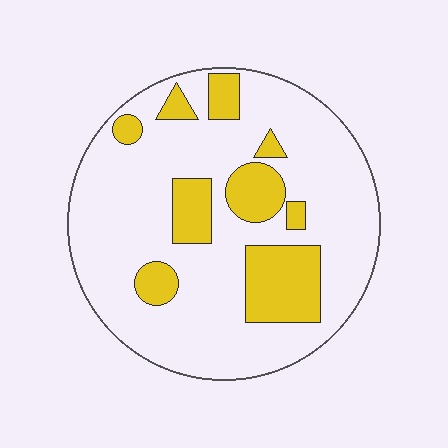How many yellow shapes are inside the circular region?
9.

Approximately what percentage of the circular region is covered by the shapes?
Approximately 20%.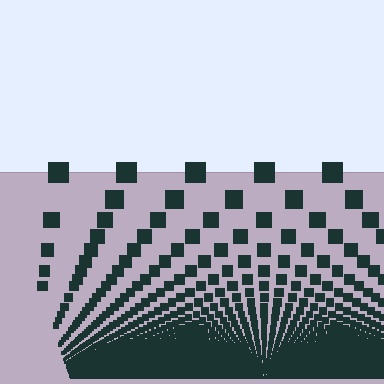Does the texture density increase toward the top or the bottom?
Density increases toward the bottom.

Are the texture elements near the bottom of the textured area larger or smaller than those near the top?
Smaller. The gradient is inverted — elements near the bottom are smaller and denser.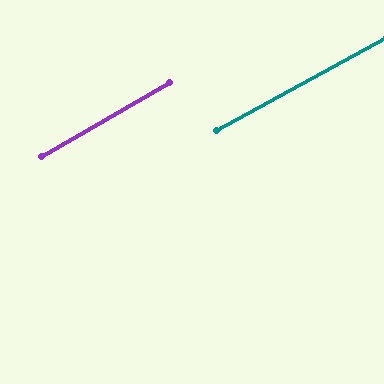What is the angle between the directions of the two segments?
Approximately 2 degrees.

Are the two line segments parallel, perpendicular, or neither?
Parallel — their directions differ by only 1.6°.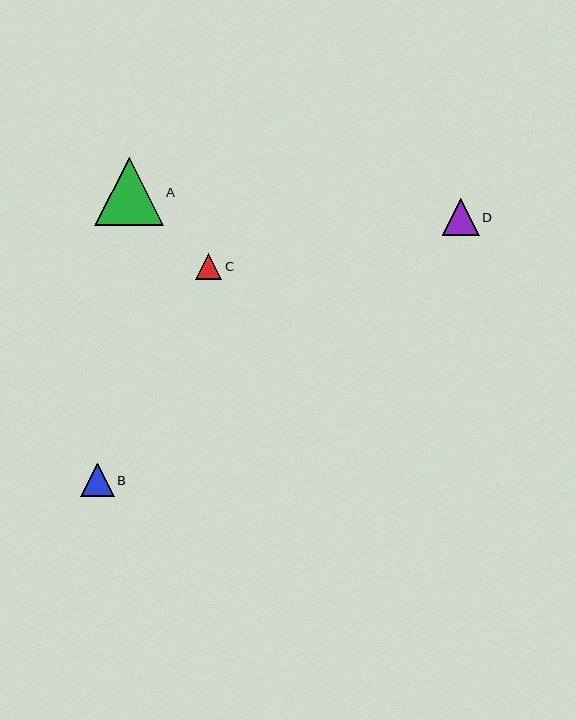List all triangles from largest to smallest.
From largest to smallest: A, D, B, C.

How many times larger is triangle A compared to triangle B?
Triangle A is approximately 2.0 times the size of triangle B.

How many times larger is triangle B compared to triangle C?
Triangle B is approximately 1.3 times the size of triangle C.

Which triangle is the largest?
Triangle A is the largest with a size of approximately 68 pixels.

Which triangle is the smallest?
Triangle C is the smallest with a size of approximately 27 pixels.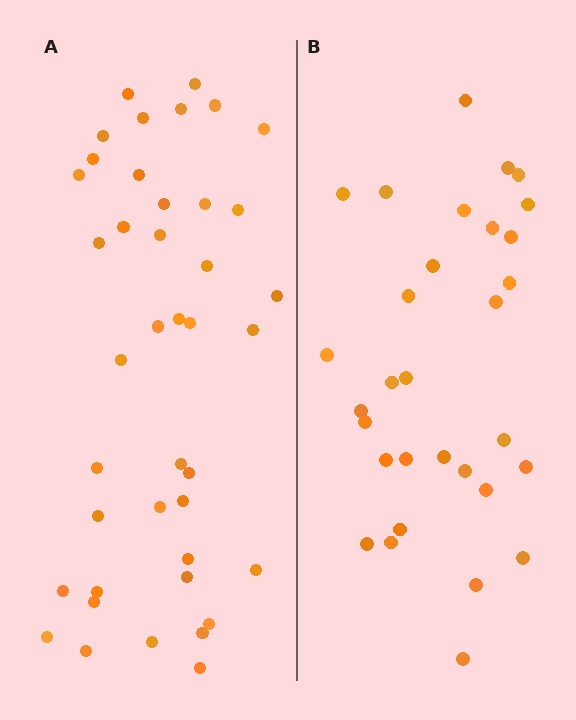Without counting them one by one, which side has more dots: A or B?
Region A (the left region) has more dots.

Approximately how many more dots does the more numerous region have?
Region A has roughly 10 or so more dots than region B.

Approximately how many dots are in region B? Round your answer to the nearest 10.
About 30 dots. (The exact count is 31, which rounds to 30.)